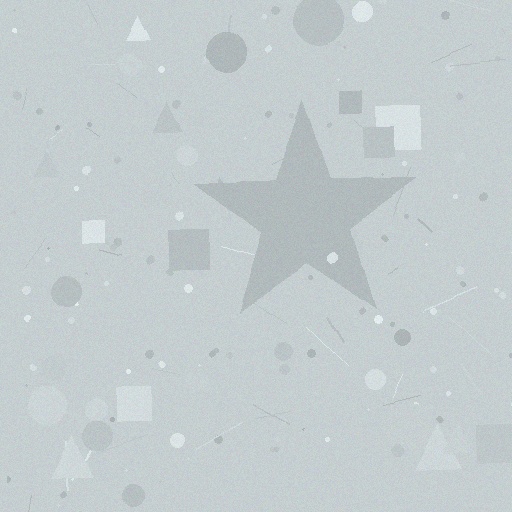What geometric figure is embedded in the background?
A star is embedded in the background.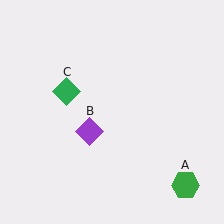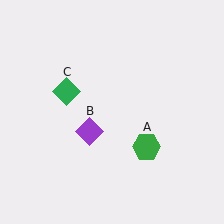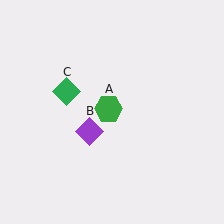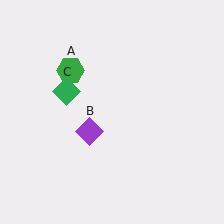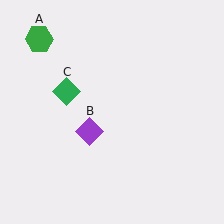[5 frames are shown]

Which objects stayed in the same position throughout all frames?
Purple diamond (object B) and green diamond (object C) remained stationary.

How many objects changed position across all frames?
1 object changed position: green hexagon (object A).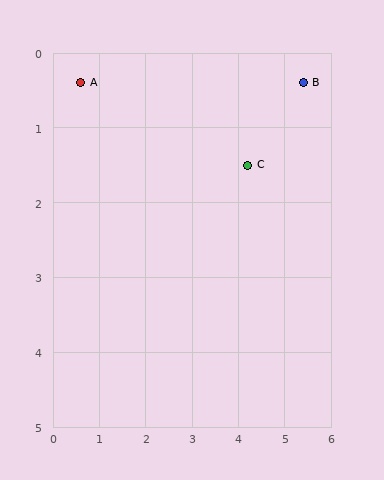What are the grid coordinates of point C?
Point C is at approximately (4.2, 1.5).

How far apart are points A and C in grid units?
Points A and C are about 3.8 grid units apart.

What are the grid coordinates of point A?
Point A is at approximately (0.6, 0.4).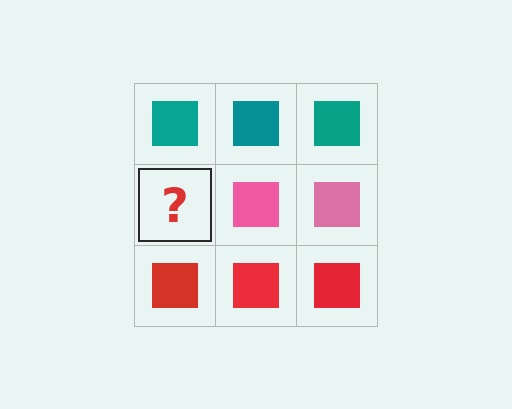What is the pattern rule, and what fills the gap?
The rule is that each row has a consistent color. The gap should be filled with a pink square.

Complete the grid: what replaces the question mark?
The question mark should be replaced with a pink square.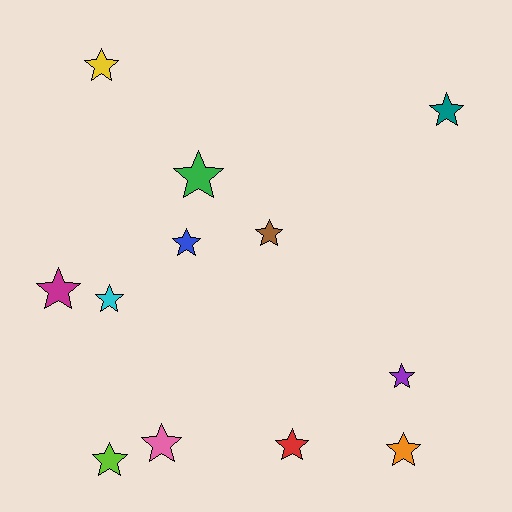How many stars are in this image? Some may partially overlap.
There are 12 stars.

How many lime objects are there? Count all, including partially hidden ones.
There is 1 lime object.